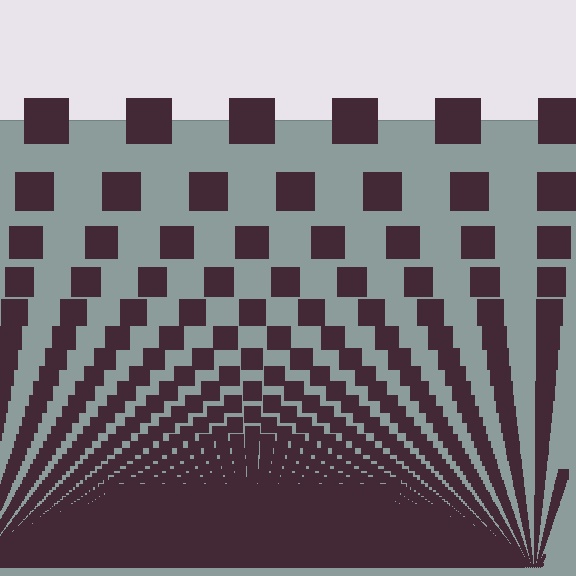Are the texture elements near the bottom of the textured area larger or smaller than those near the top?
Smaller. The gradient is inverted — elements near the bottom are smaller and denser.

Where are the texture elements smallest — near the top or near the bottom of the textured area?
Near the bottom.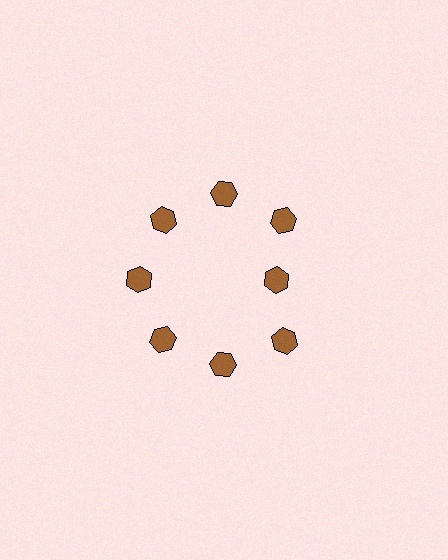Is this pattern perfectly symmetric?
No. The 8 brown hexagons are arranged in a ring, but one element near the 3 o'clock position is pulled inward toward the center, breaking the 8-fold rotational symmetry.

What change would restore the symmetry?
The symmetry would be restored by moving it outward, back onto the ring so that all 8 hexagons sit at equal angles and equal distance from the center.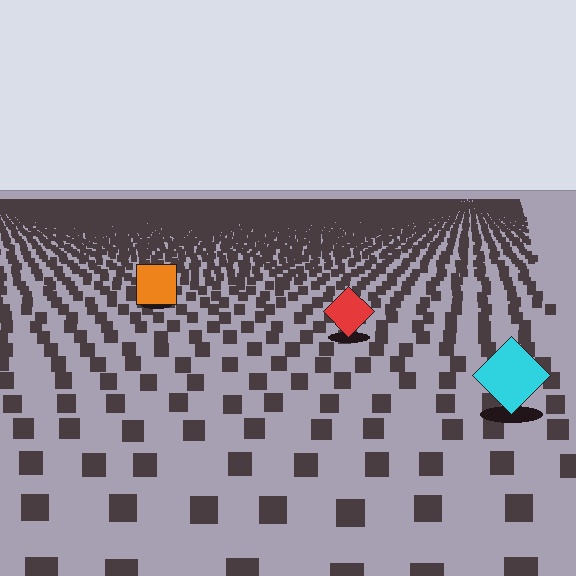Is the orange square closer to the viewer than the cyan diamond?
No. The cyan diamond is closer — you can tell from the texture gradient: the ground texture is coarser near it.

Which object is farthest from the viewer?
The orange square is farthest from the viewer. It appears smaller and the ground texture around it is denser.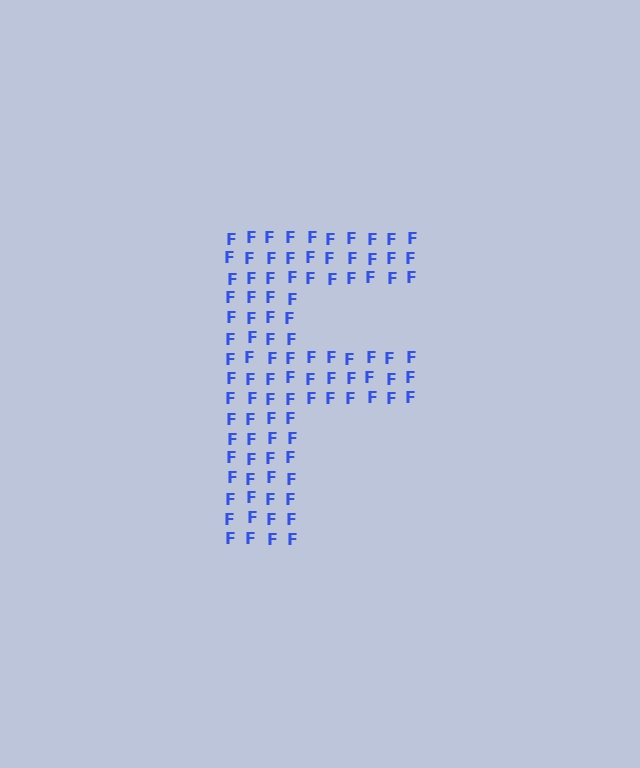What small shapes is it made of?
It is made of small letter F's.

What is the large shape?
The large shape is the letter F.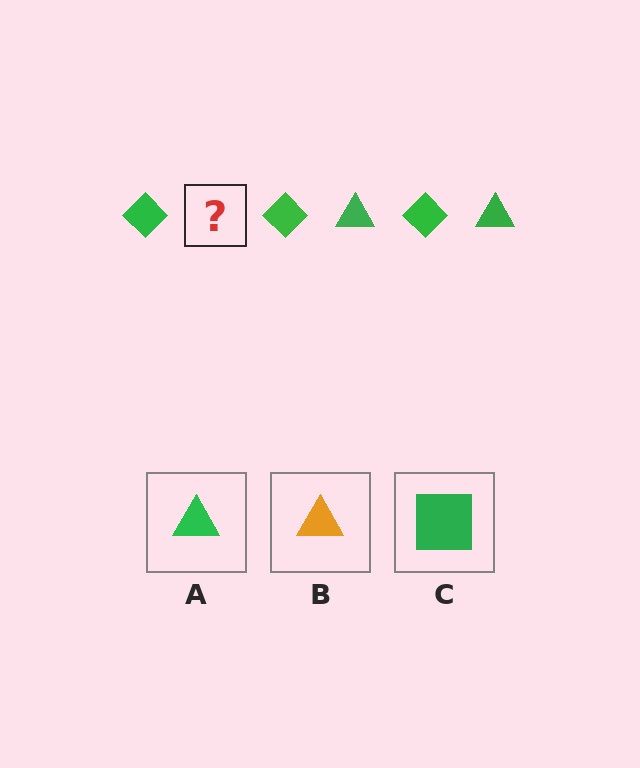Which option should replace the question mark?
Option A.